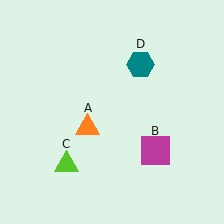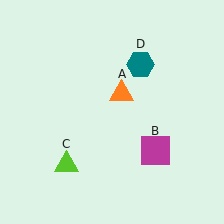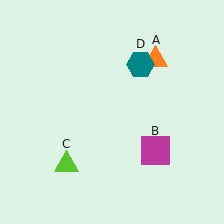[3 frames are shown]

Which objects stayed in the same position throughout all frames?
Magenta square (object B) and lime triangle (object C) and teal hexagon (object D) remained stationary.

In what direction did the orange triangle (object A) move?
The orange triangle (object A) moved up and to the right.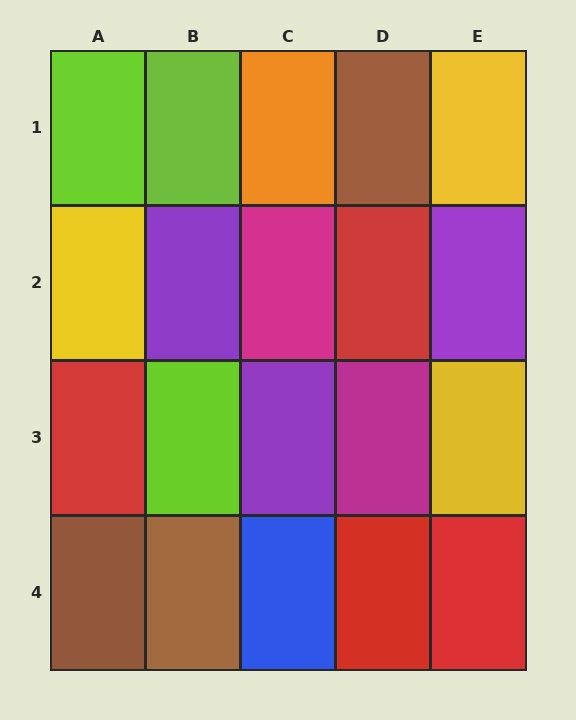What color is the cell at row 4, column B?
Brown.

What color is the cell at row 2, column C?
Magenta.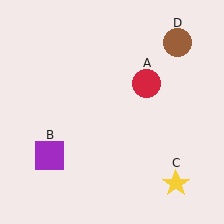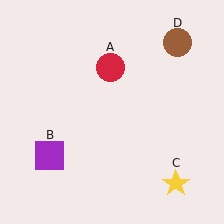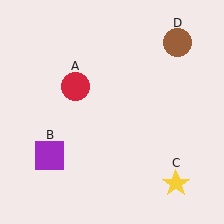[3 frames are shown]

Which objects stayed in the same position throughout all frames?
Purple square (object B) and yellow star (object C) and brown circle (object D) remained stationary.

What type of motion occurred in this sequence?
The red circle (object A) rotated counterclockwise around the center of the scene.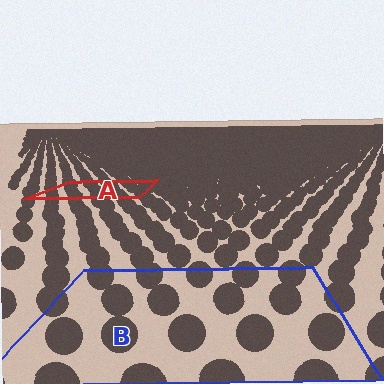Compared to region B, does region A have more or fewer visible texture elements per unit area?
Region A has more texture elements per unit area — they are packed more densely because it is farther away.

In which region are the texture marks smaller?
The texture marks are smaller in region A, because it is farther away.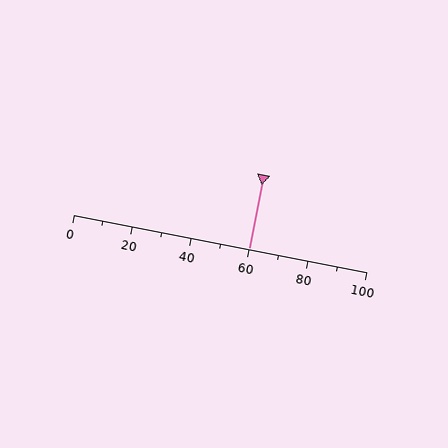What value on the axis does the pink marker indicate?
The marker indicates approximately 60.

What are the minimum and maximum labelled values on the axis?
The axis runs from 0 to 100.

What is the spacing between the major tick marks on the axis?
The major ticks are spaced 20 apart.